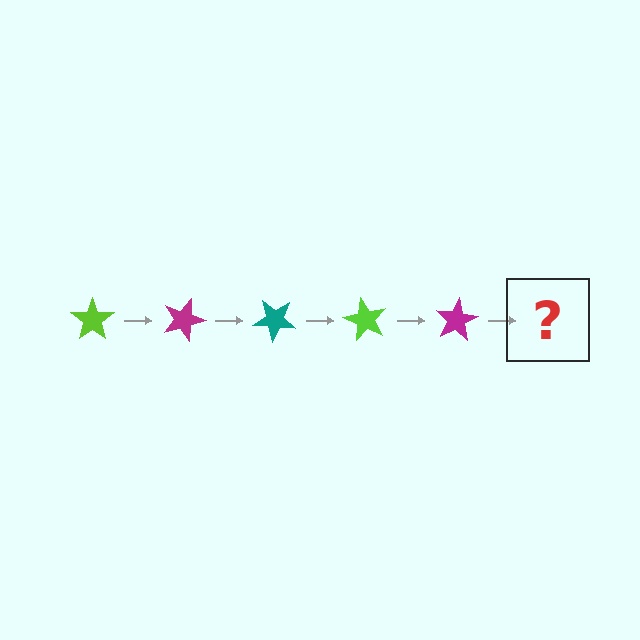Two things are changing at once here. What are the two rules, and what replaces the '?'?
The two rules are that it rotates 20 degrees each step and the color cycles through lime, magenta, and teal. The '?' should be a teal star, rotated 100 degrees from the start.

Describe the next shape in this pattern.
It should be a teal star, rotated 100 degrees from the start.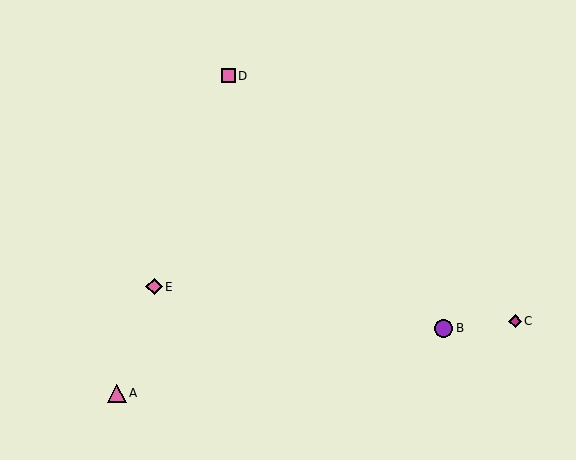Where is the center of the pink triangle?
The center of the pink triangle is at (117, 393).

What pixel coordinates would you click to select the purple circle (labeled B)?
Click at (444, 328) to select the purple circle B.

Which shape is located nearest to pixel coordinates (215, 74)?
The pink square (labeled D) at (228, 76) is nearest to that location.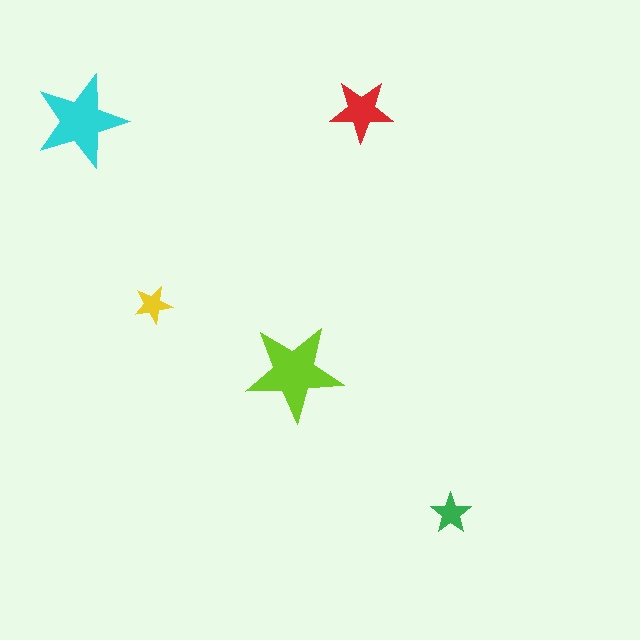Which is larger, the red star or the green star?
The red one.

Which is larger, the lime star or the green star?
The lime one.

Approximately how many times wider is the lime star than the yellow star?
About 2.5 times wider.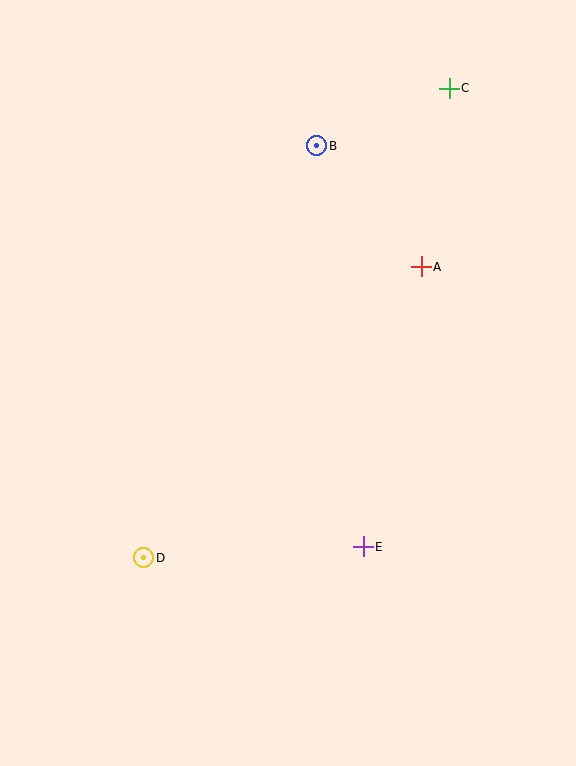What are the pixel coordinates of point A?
Point A is at (421, 267).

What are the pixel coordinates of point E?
Point E is at (363, 547).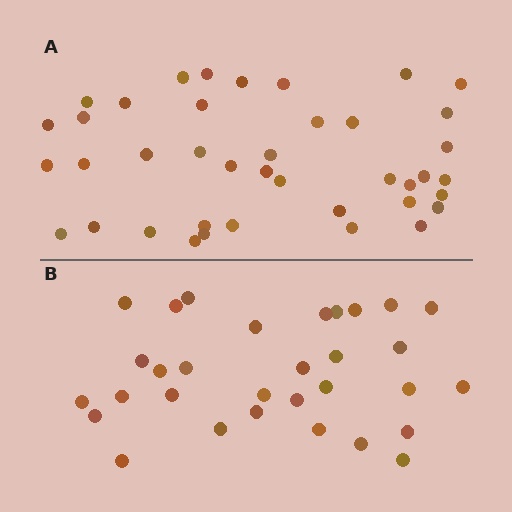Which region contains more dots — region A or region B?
Region A (the top region) has more dots.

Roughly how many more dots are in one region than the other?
Region A has roughly 8 or so more dots than region B.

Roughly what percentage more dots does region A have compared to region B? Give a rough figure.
About 30% more.